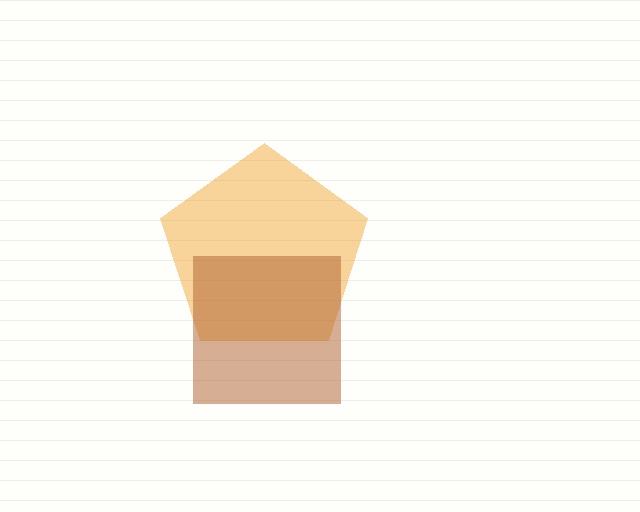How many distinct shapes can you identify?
There are 2 distinct shapes: an orange pentagon, a brown square.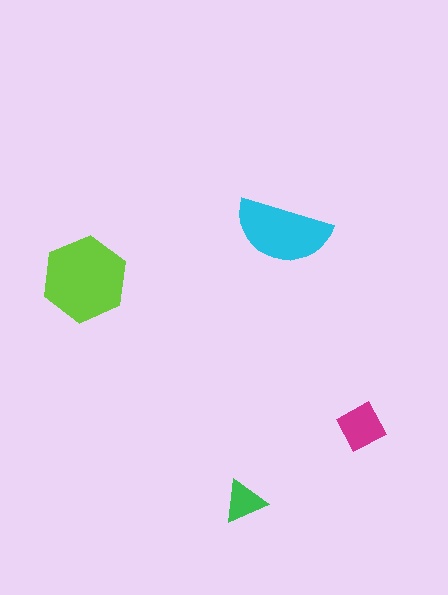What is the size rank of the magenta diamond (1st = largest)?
3rd.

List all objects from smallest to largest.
The green triangle, the magenta diamond, the cyan semicircle, the lime hexagon.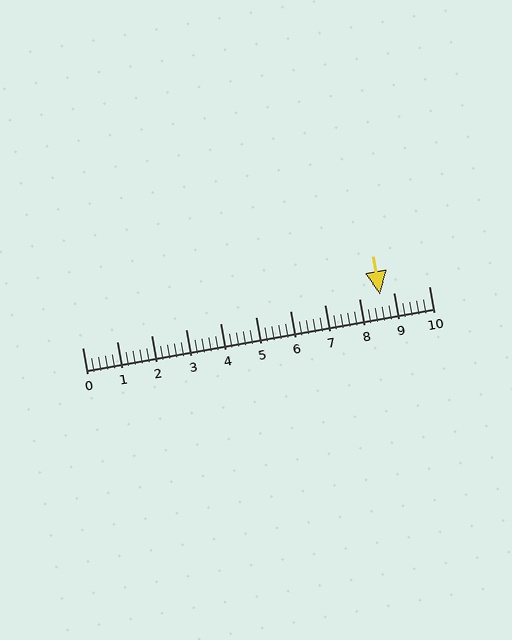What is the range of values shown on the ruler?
The ruler shows values from 0 to 10.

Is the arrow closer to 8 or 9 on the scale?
The arrow is closer to 9.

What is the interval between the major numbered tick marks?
The major tick marks are spaced 1 units apart.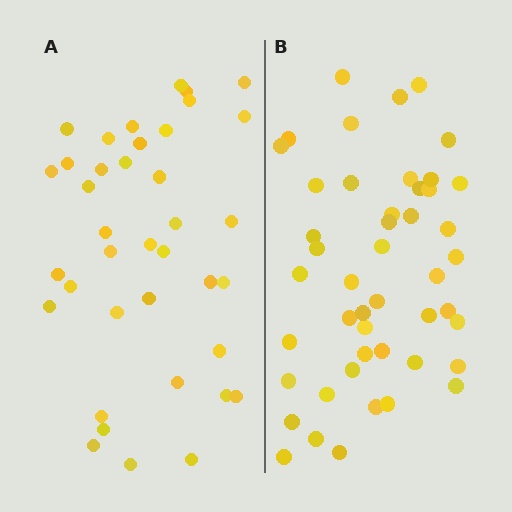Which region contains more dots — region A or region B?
Region B (the right region) has more dots.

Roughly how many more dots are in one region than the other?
Region B has roughly 8 or so more dots than region A.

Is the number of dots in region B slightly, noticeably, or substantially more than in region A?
Region B has only slightly more — the two regions are fairly close. The ratio is roughly 1.2 to 1.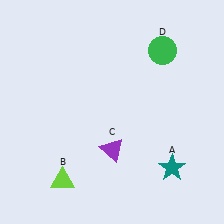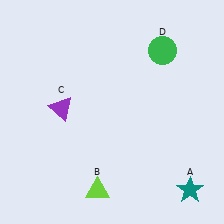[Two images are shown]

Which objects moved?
The objects that moved are: the teal star (A), the lime triangle (B), the purple triangle (C).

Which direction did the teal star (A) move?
The teal star (A) moved down.